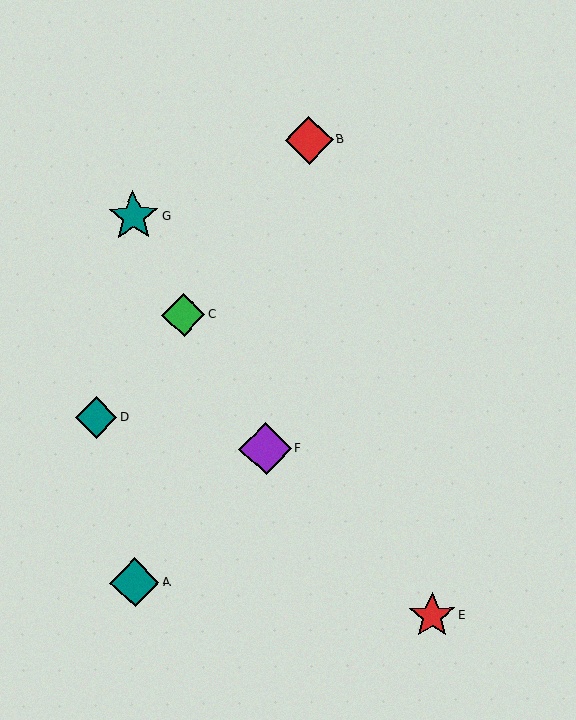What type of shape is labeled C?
Shape C is a green diamond.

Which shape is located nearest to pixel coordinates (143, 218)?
The teal star (labeled G) at (133, 216) is nearest to that location.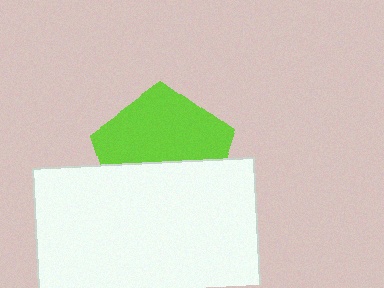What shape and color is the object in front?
The object in front is a white rectangle.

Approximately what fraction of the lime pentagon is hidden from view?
Roughly 45% of the lime pentagon is hidden behind the white rectangle.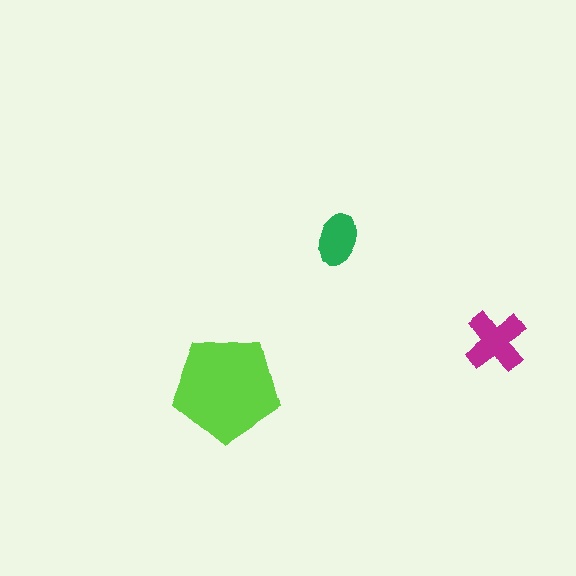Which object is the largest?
The lime pentagon.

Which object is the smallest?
The green ellipse.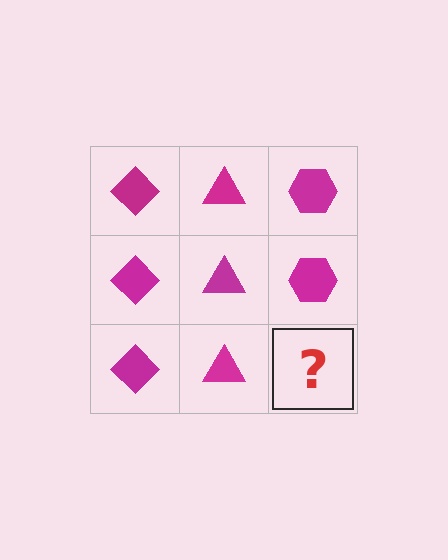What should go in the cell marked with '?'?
The missing cell should contain a magenta hexagon.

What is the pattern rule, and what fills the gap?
The rule is that each column has a consistent shape. The gap should be filled with a magenta hexagon.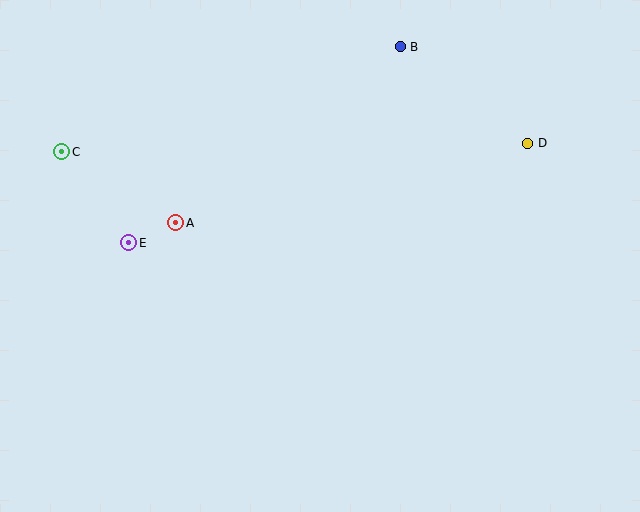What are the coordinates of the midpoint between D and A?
The midpoint between D and A is at (352, 183).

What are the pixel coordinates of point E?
Point E is at (129, 243).